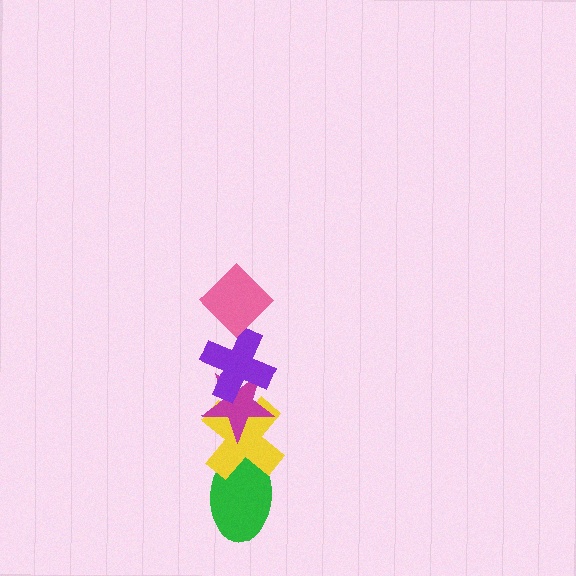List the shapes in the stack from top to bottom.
From top to bottom: the pink diamond, the purple cross, the magenta star, the yellow cross, the green ellipse.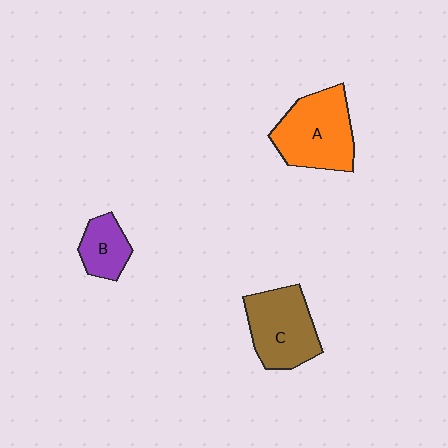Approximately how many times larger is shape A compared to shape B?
Approximately 2.1 times.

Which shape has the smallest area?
Shape B (purple).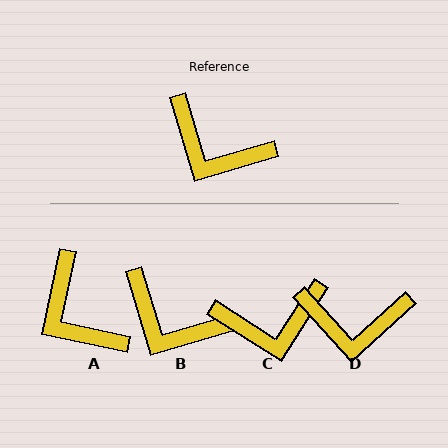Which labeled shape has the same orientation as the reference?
B.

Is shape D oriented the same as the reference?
No, it is off by about 25 degrees.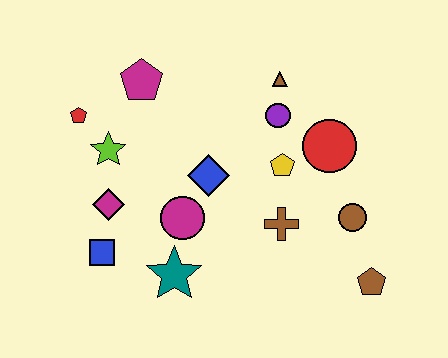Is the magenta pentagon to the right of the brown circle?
No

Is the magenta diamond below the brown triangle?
Yes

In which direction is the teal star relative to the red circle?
The teal star is to the left of the red circle.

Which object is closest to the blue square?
The magenta diamond is closest to the blue square.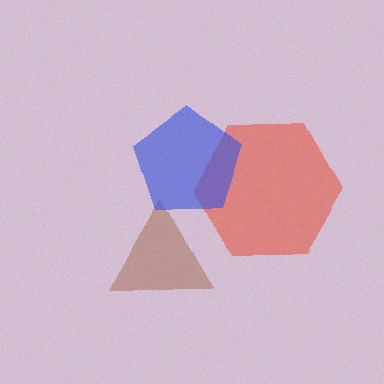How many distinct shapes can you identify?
There are 3 distinct shapes: a red hexagon, a brown triangle, a blue pentagon.